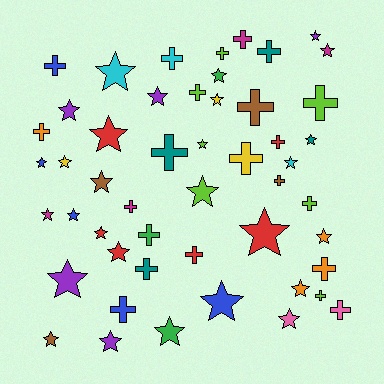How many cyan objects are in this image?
There are 3 cyan objects.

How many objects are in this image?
There are 50 objects.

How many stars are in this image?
There are 28 stars.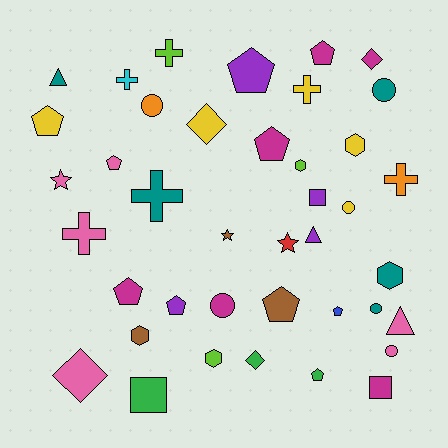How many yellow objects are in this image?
There are 5 yellow objects.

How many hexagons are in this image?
There are 5 hexagons.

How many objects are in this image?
There are 40 objects.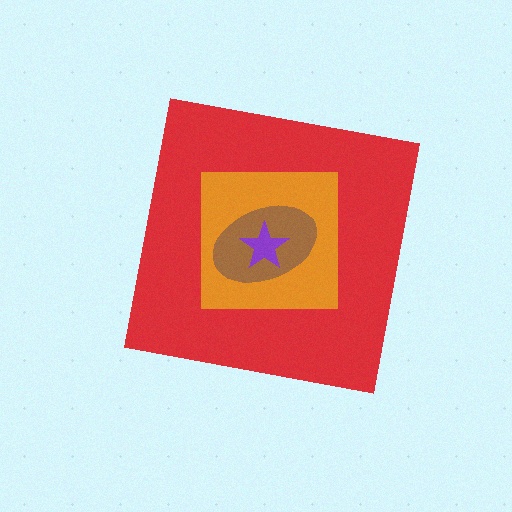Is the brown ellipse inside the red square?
Yes.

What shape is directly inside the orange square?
The brown ellipse.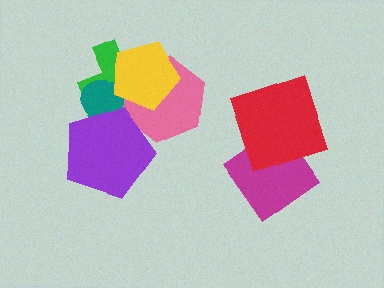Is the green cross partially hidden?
Yes, it is partially covered by another shape.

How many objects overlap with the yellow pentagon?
3 objects overlap with the yellow pentagon.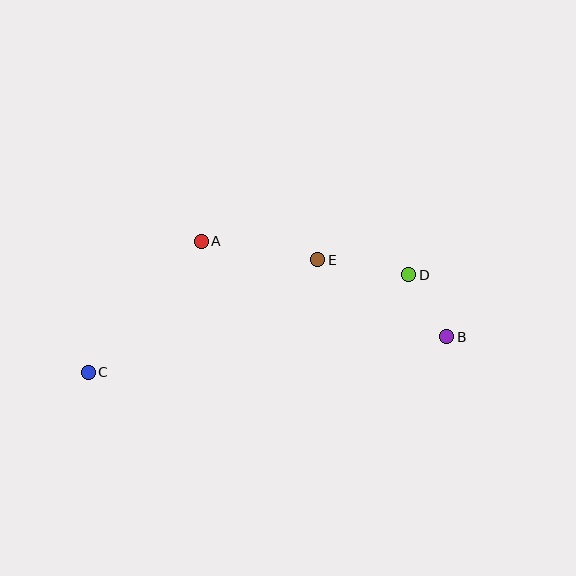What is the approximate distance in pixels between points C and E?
The distance between C and E is approximately 255 pixels.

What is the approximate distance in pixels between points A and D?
The distance between A and D is approximately 210 pixels.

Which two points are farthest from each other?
Points B and C are farthest from each other.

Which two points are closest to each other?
Points B and D are closest to each other.